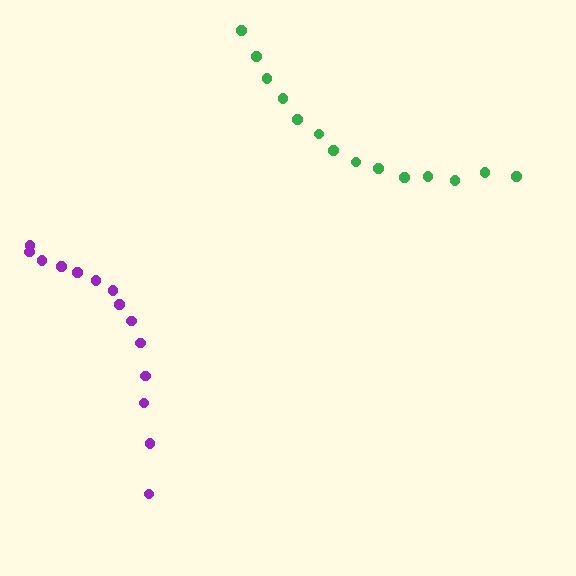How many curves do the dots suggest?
There are 2 distinct paths.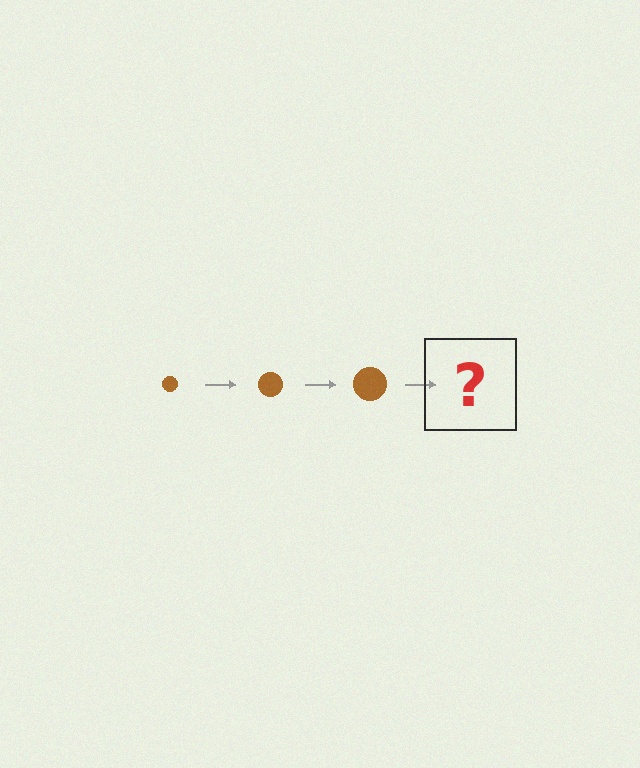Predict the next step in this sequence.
The next step is a brown circle, larger than the previous one.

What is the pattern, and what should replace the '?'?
The pattern is that the circle gets progressively larger each step. The '?' should be a brown circle, larger than the previous one.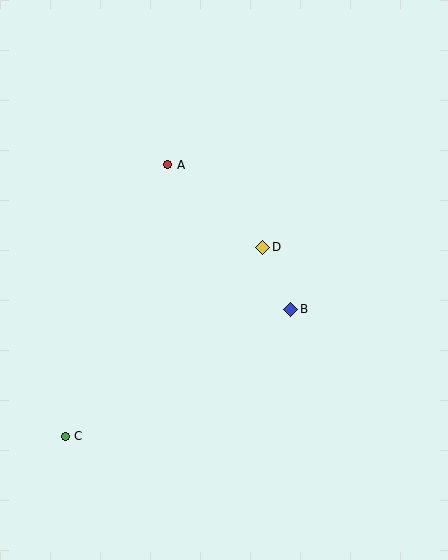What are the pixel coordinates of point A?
Point A is at (168, 165).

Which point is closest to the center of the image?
Point D at (263, 247) is closest to the center.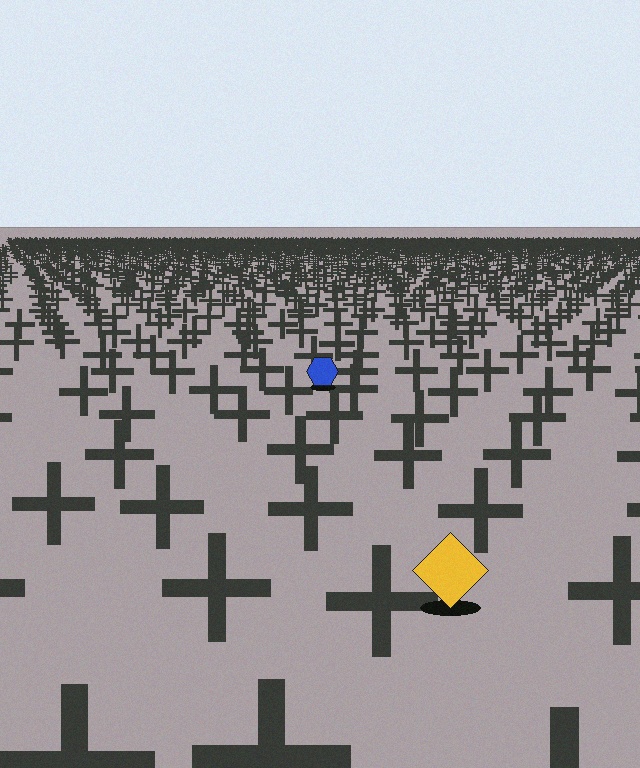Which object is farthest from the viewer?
The blue hexagon is farthest from the viewer. It appears smaller and the ground texture around it is denser.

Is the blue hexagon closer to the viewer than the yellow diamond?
No. The yellow diamond is closer — you can tell from the texture gradient: the ground texture is coarser near it.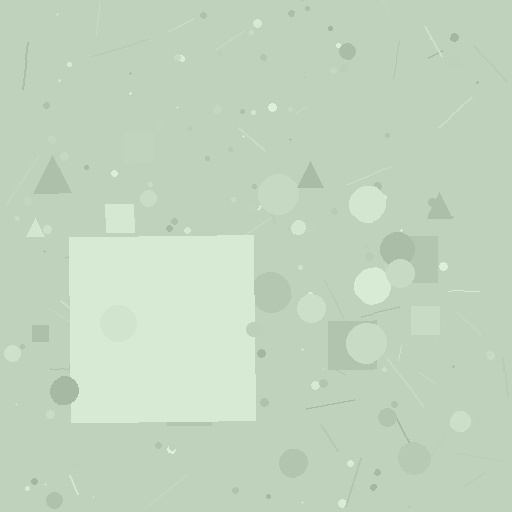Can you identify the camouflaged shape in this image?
The camouflaged shape is a square.